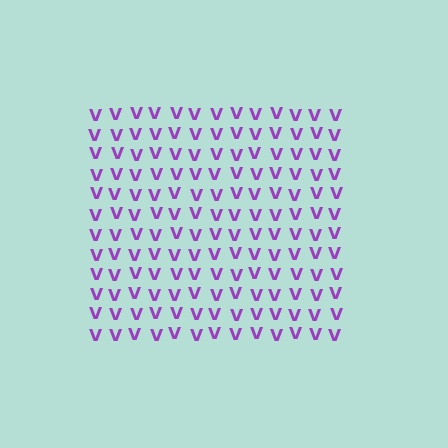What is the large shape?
The large shape is a square.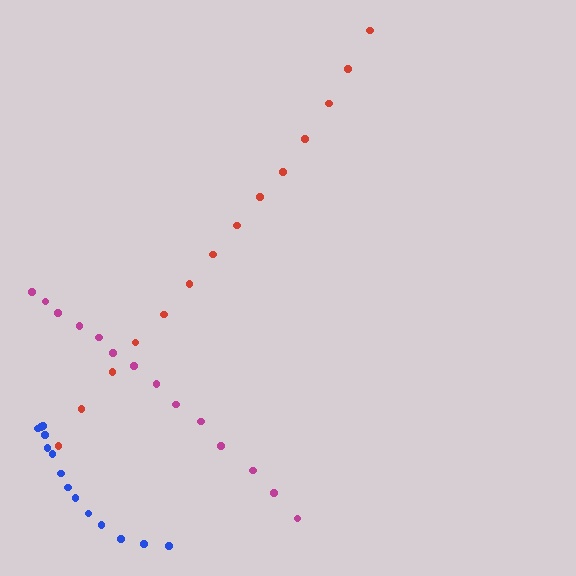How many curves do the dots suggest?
There are 3 distinct paths.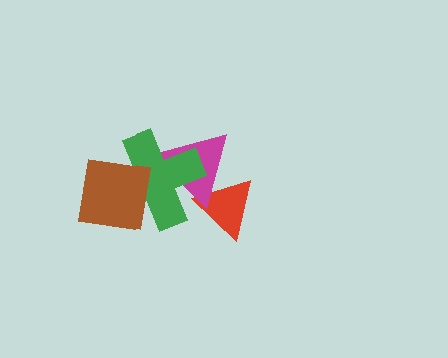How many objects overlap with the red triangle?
2 objects overlap with the red triangle.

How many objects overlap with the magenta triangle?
2 objects overlap with the magenta triangle.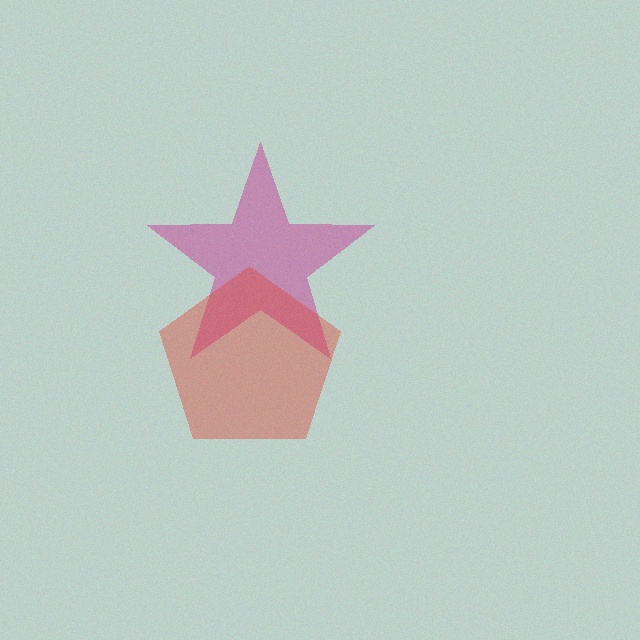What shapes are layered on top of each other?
The layered shapes are: a magenta star, a red pentagon.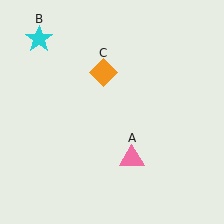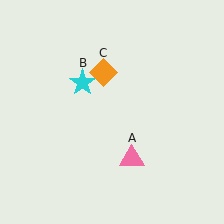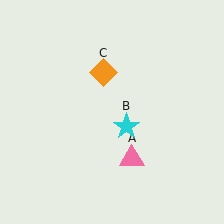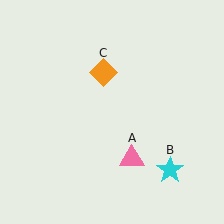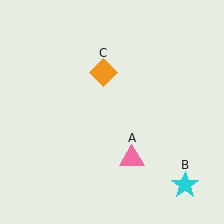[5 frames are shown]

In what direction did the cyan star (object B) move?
The cyan star (object B) moved down and to the right.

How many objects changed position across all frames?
1 object changed position: cyan star (object B).